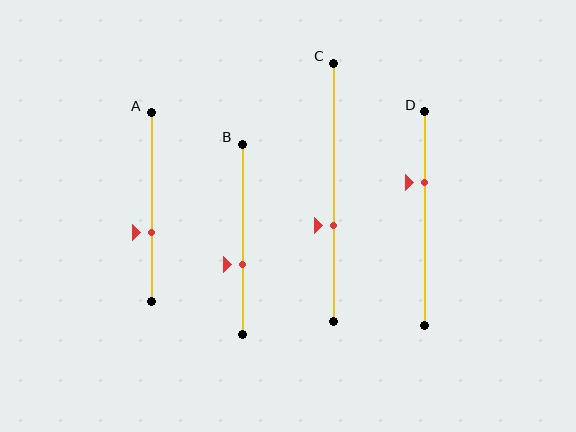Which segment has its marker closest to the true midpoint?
Segment B has its marker closest to the true midpoint.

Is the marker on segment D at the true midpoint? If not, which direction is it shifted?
No, the marker on segment D is shifted upward by about 17% of the segment length.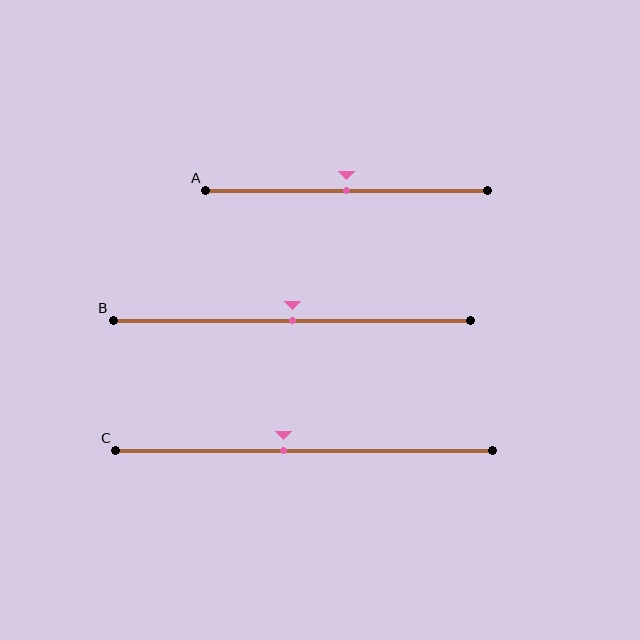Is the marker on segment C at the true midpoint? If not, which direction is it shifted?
No, the marker on segment C is shifted to the left by about 5% of the segment length.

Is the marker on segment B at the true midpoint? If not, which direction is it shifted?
Yes, the marker on segment B is at the true midpoint.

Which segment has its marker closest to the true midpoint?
Segment A has its marker closest to the true midpoint.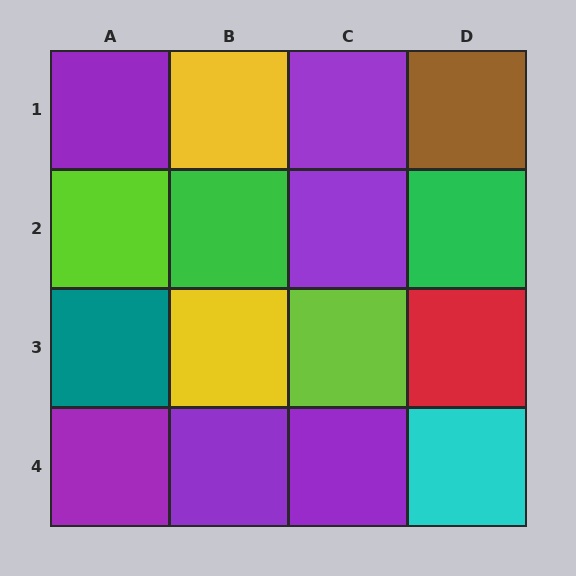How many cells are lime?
2 cells are lime.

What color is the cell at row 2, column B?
Green.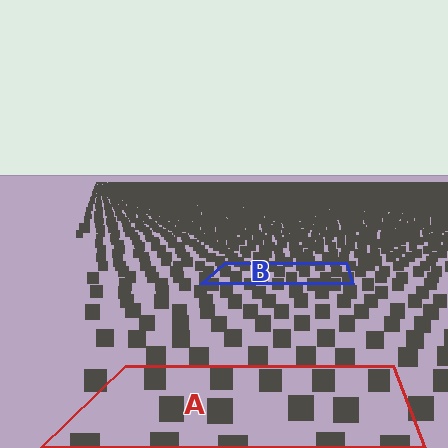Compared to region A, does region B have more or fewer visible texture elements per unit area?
Region B has more texture elements per unit area — they are packed more densely because it is farther away.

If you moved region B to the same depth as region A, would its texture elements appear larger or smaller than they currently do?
They would appear larger. At a closer depth, the same texture elements are projected at a bigger on-screen size.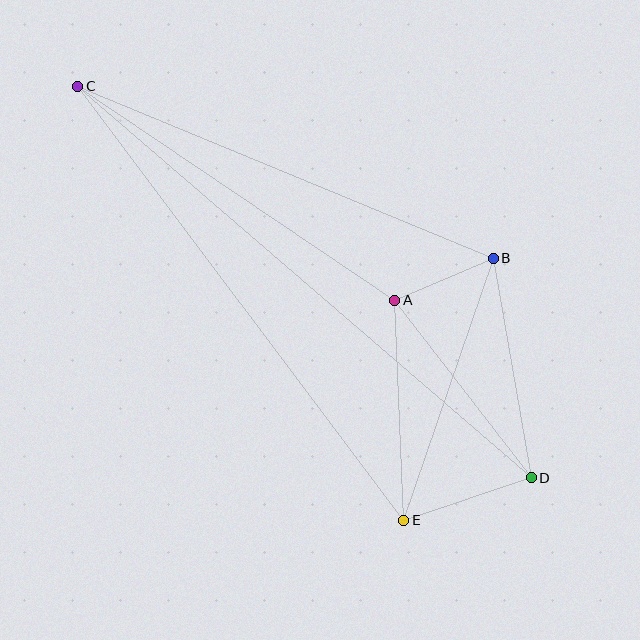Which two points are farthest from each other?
Points C and D are farthest from each other.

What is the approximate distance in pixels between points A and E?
The distance between A and E is approximately 220 pixels.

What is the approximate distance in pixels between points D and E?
The distance between D and E is approximately 135 pixels.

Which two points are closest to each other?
Points A and B are closest to each other.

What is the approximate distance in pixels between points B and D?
The distance between B and D is approximately 223 pixels.